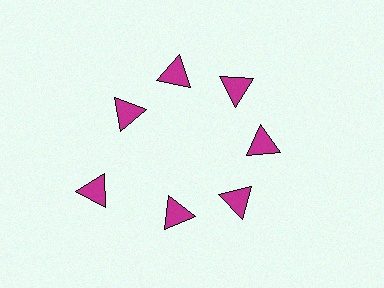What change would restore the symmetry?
The symmetry would be restored by moving it inward, back onto the ring so that all 7 triangles sit at equal angles and equal distance from the center.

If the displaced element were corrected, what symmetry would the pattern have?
It would have 7-fold rotational symmetry — the pattern would map onto itself every 51 degrees.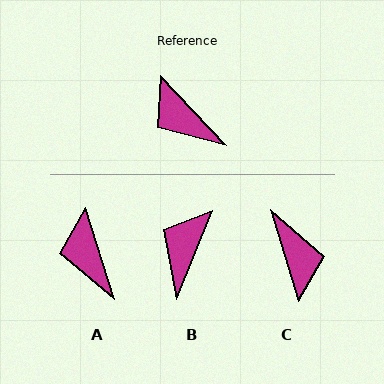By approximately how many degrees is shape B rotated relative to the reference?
Approximately 65 degrees clockwise.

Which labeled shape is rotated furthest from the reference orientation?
C, about 154 degrees away.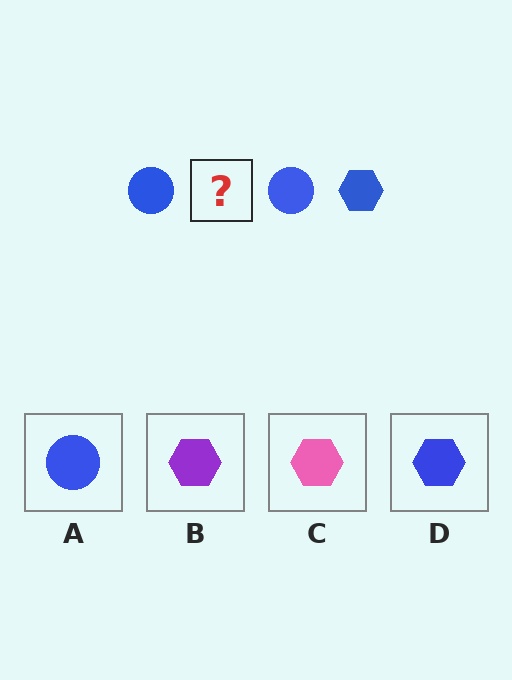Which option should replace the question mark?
Option D.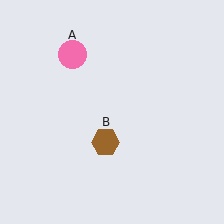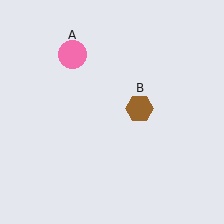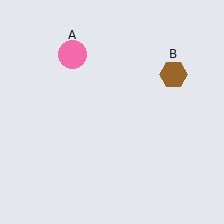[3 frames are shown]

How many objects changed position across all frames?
1 object changed position: brown hexagon (object B).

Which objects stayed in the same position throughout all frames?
Pink circle (object A) remained stationary.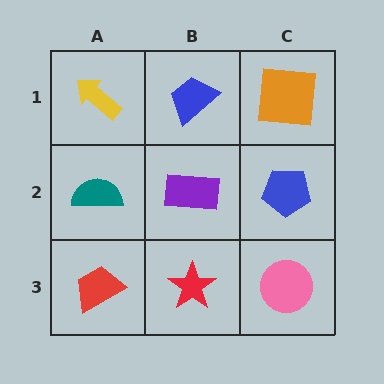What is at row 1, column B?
A blue trapezoid.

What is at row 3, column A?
A red trapezoid.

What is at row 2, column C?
A blue pentagon.